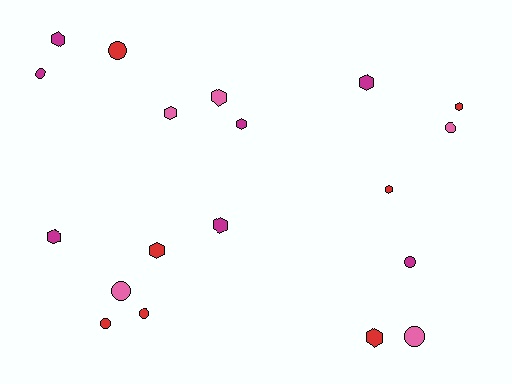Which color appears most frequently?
Magenta, with 7 objects.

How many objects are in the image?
There are 19 objects.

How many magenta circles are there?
There are 2 magenta circles.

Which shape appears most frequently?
Hexagon, with 11 objects.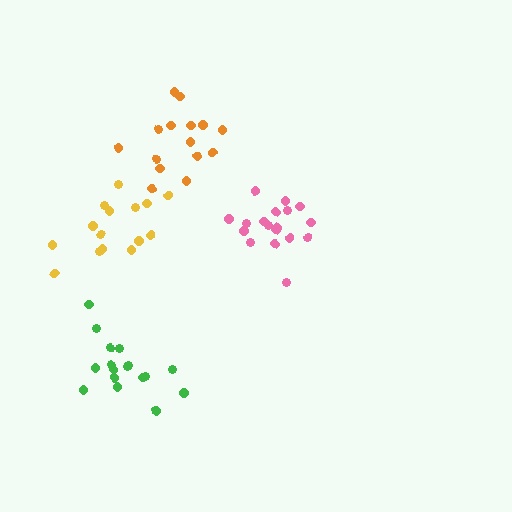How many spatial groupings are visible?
There are 4 spatial groupings.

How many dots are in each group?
Group 1: 18 dots, Group 2: 18 dots, Group 3: 15 dots, Group 4: 15 dots (66 total).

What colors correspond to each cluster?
The clusters are colored: pink, green, yellow, orange.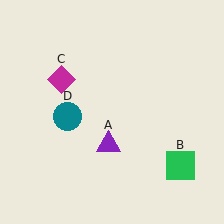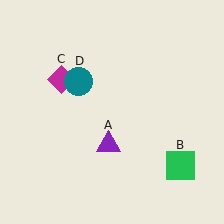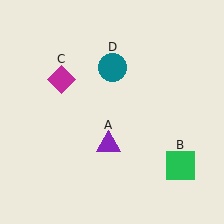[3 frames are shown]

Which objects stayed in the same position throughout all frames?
Purple triangle (object A) and green square (object B) and magenta diamond (object C) remained stationary.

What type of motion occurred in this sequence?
The teal circle (object D) rotated clockwise around the center of the scene.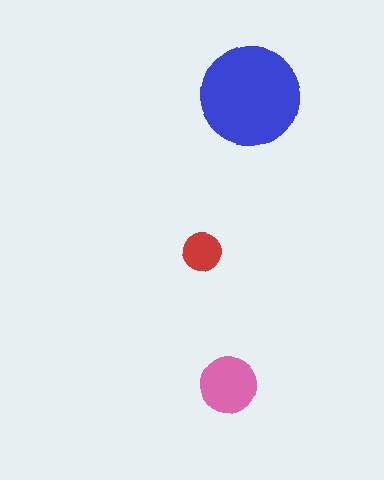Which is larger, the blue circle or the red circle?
The blue one.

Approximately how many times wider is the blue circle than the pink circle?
About 2 times wider.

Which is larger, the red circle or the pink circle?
The pink one.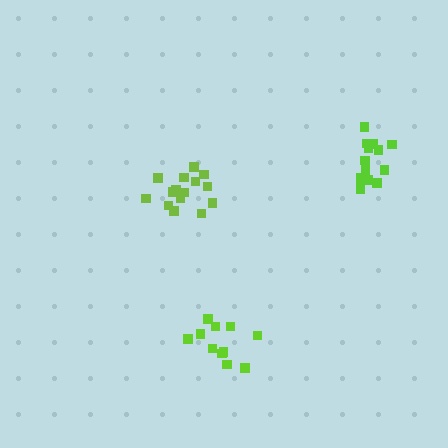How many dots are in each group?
Group 1: 15 dots, Group 2: 15 dots, Group 3: 11 dots (41 total).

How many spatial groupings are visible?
There are 3 spatial groupings.